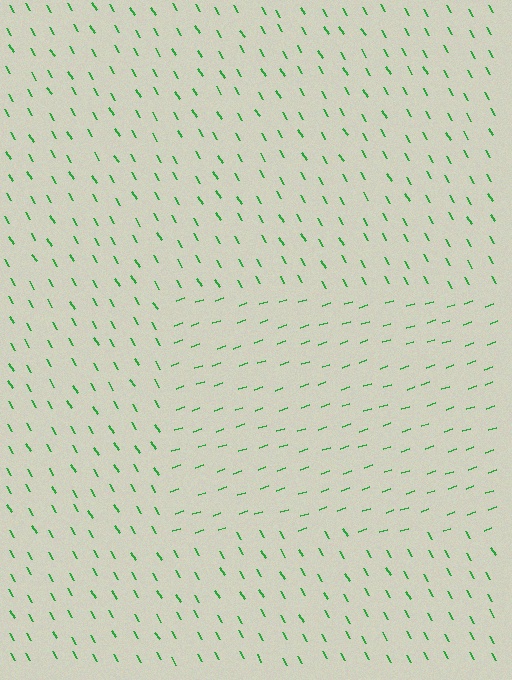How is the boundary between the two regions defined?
The boundary is defined purely by a change in line orientation (approximately 78 degrees difference). All lines are the same color and thickness.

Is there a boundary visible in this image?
Yes, there is a texture boundary formed by a change in line orientation.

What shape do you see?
I see a rectangle.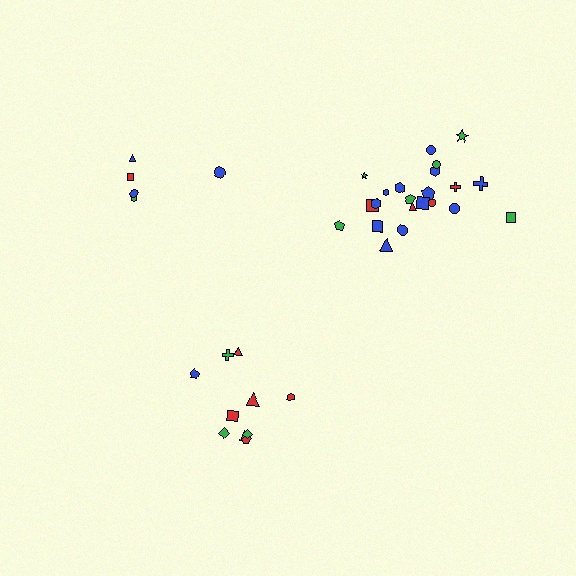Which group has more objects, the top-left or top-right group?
The top-right group.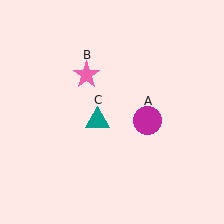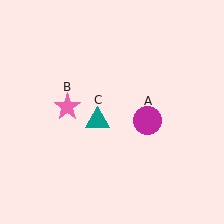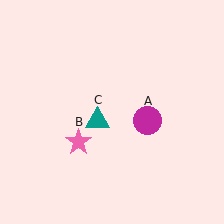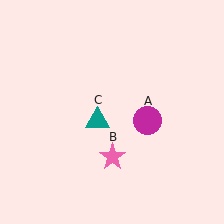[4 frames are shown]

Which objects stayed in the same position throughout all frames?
Magenta circle (object A) and teal triangle (object C) remained stationary.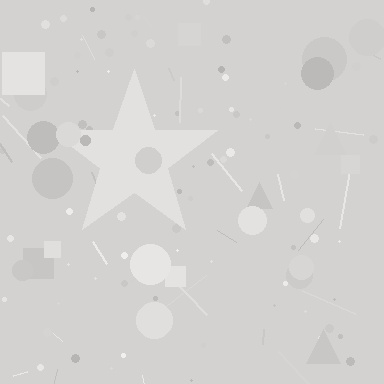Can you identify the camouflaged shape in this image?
The camouflaged shape is a star.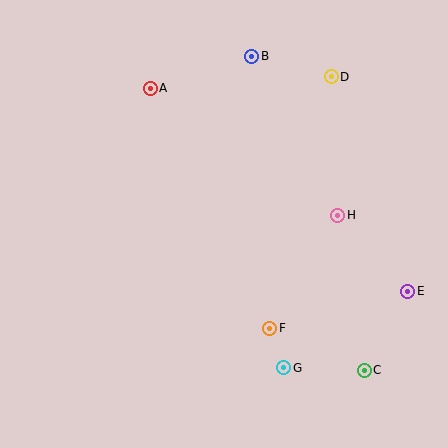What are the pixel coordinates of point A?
Point A is at (150, 88).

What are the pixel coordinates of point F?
Point F is at (270, 328).